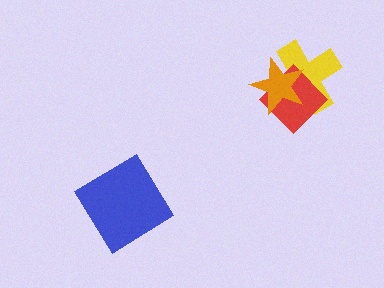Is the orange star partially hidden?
No, no other shape covers it.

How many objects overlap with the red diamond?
2 objects overlap with the red diamond.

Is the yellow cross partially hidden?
Yes, it is partially covered by another shape.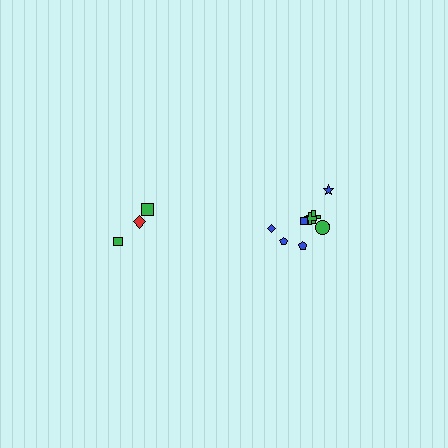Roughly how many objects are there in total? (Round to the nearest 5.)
Roughly 15 objects in total.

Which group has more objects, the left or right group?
The right group.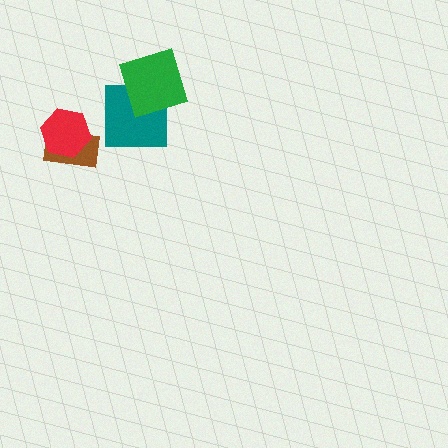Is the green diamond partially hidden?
No, no other shape covers it.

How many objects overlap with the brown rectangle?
1 object overlaps with the brown rectangle.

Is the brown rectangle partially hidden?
Yes, it is partially covered by another shape.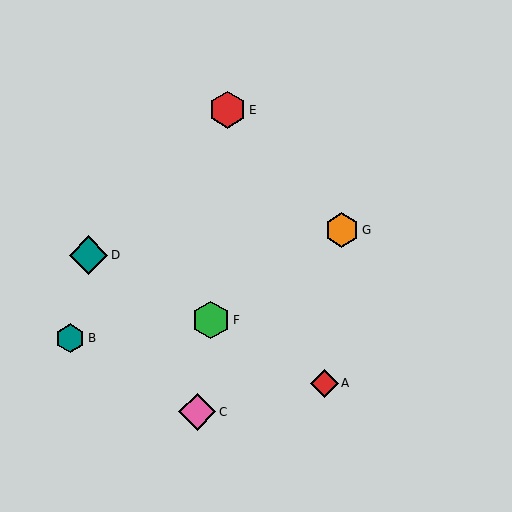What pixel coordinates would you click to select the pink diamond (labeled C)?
Click at (197, 412) to select the pink diamond C.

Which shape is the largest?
The teal diamond (labeled D) is the largest.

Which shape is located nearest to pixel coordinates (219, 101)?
The red hexagon (labeled E) at (228, 110) is nearest to that location.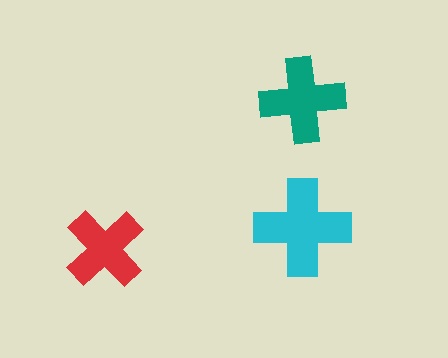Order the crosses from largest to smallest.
the cyan one, the teal one, the red one.